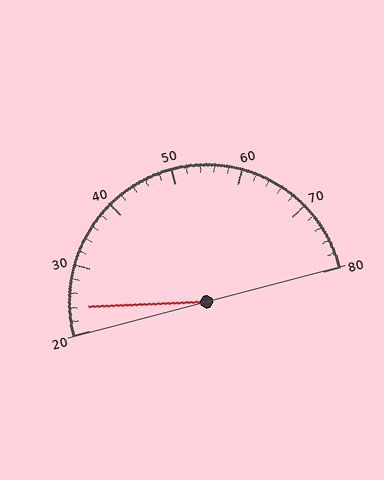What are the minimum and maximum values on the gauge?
The gauge ranges from 20 to 80.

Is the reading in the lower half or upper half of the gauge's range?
The reading is in the lower half of the range (20 to 80).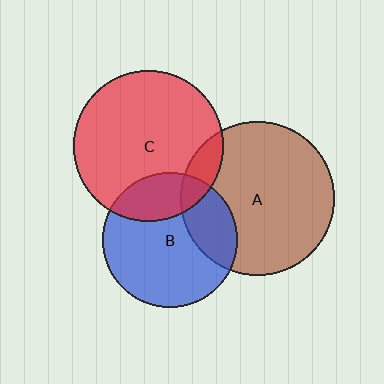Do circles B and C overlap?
Yes.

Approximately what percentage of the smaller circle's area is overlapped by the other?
Approximately 25%.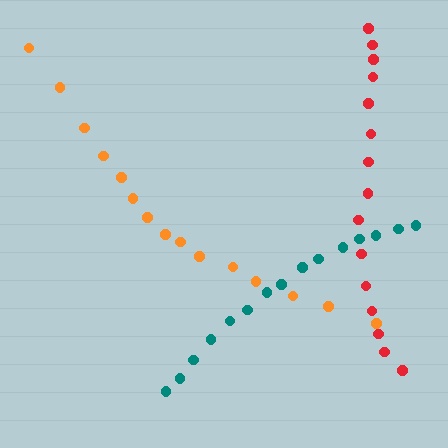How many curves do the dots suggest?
There are 3 distinct paths.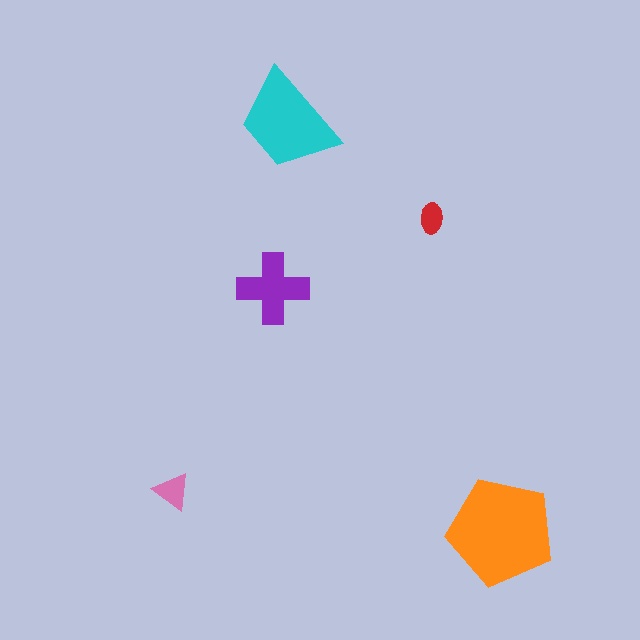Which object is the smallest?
The red ellipse.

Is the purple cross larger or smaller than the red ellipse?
Larger.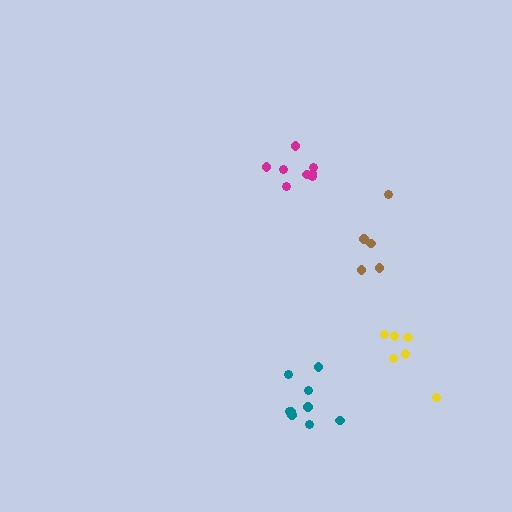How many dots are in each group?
Group 1: 8 dots, Group 2: 9 dots, Group 3: 6 dots, Group 4: 5 dots (28 total).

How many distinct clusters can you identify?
There are 4 distinct clusters.